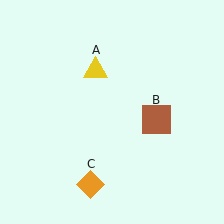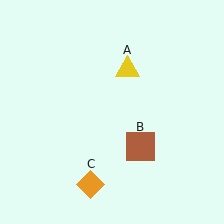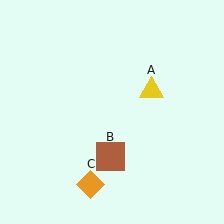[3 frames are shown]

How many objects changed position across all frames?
2 objects changed position: yellow triangle (object A), brown square (object B).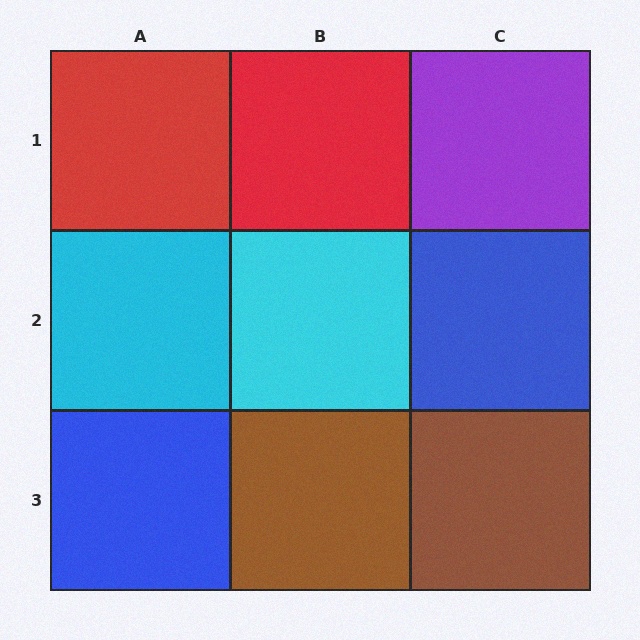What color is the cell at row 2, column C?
Blue.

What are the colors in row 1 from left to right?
Red, red, purple.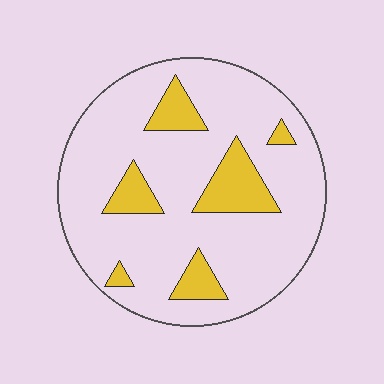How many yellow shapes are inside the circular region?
6.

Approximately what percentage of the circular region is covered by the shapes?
Approximately 15%.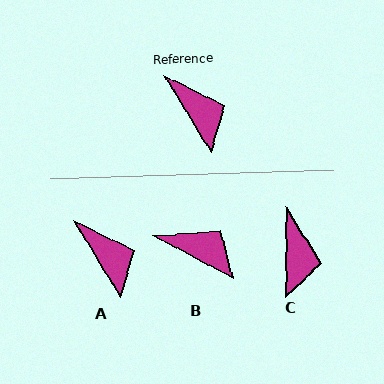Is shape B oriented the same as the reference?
No, it is off by about 31 degrees.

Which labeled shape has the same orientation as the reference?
A.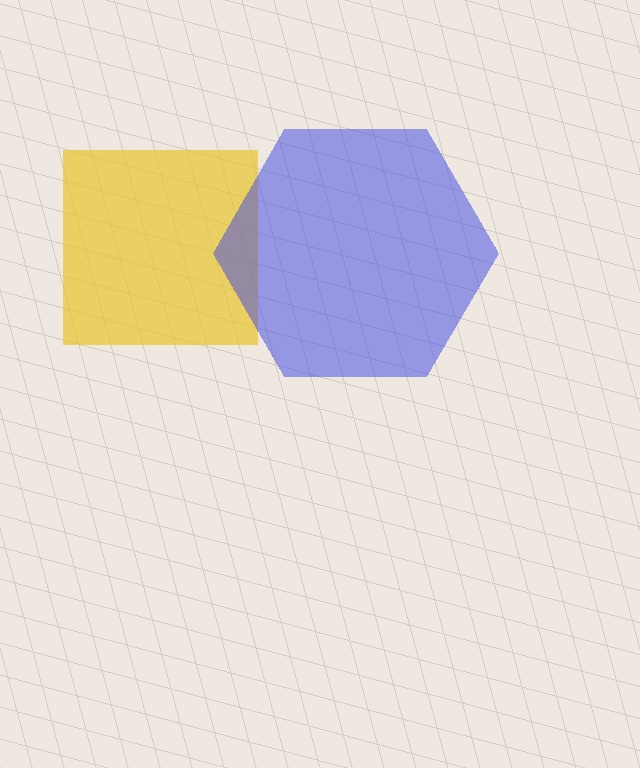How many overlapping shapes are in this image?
There are 2 overlapping shapes in the image.